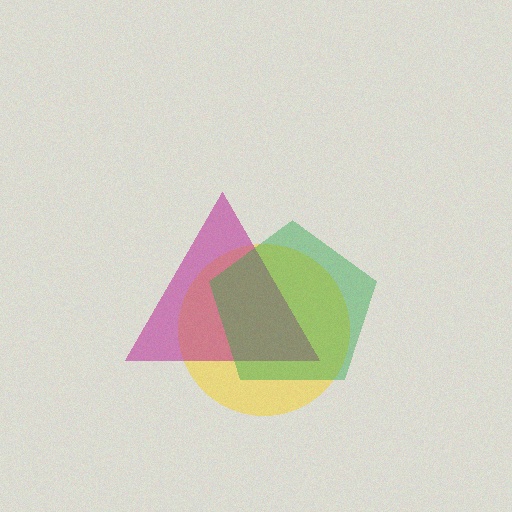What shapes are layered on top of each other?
The layered shapes are: a yellow circle, a magenta triangle, a green pentagon.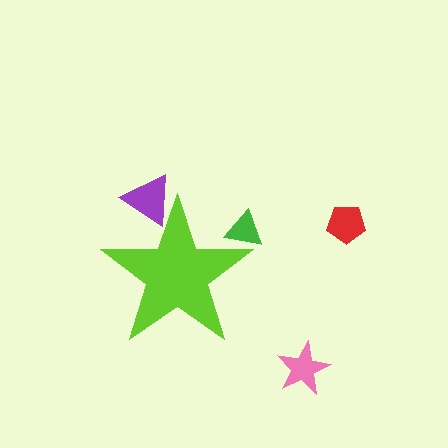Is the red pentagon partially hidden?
No, the red pentagon is fully visible.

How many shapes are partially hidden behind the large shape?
2 shapes are partially hidden.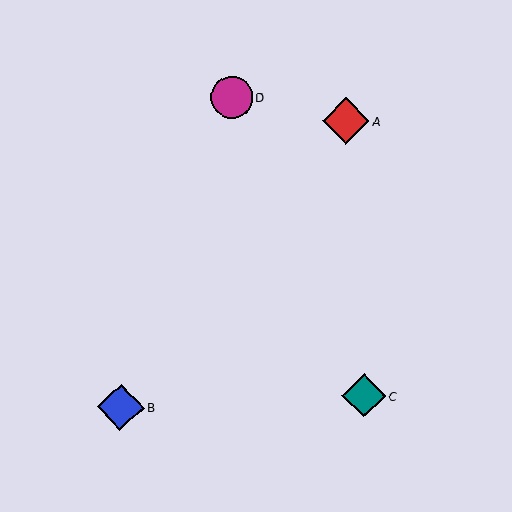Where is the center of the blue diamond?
The center of the blue diamond is at (121, 407).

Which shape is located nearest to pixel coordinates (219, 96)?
The magenta circle (labeled D) at (232, 97) is nearest to that location.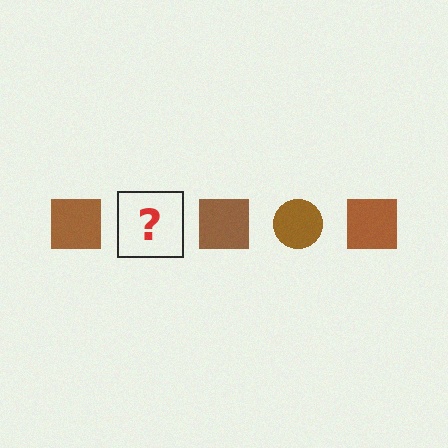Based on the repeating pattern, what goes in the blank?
The blank should be a brown circle.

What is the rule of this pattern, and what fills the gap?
The rule is that the pattern cycles through square, circle shapes in brown. The gap should be filled with a brown circle.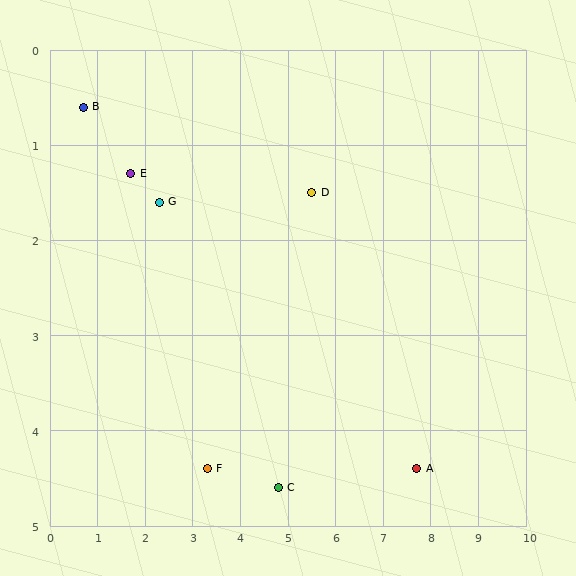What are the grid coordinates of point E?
Point E is at approximately (1.7, 1.3).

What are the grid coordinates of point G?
Point G is at approximately (2.3, 1.6).